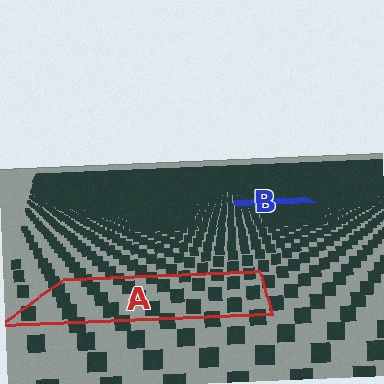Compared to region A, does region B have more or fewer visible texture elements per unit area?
Region B has more texture elements per unit area — they are packed more densely because it is farther away.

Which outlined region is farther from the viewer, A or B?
Region B is farther from the viewer — the texture elements inside it appear smaller and more densely packed.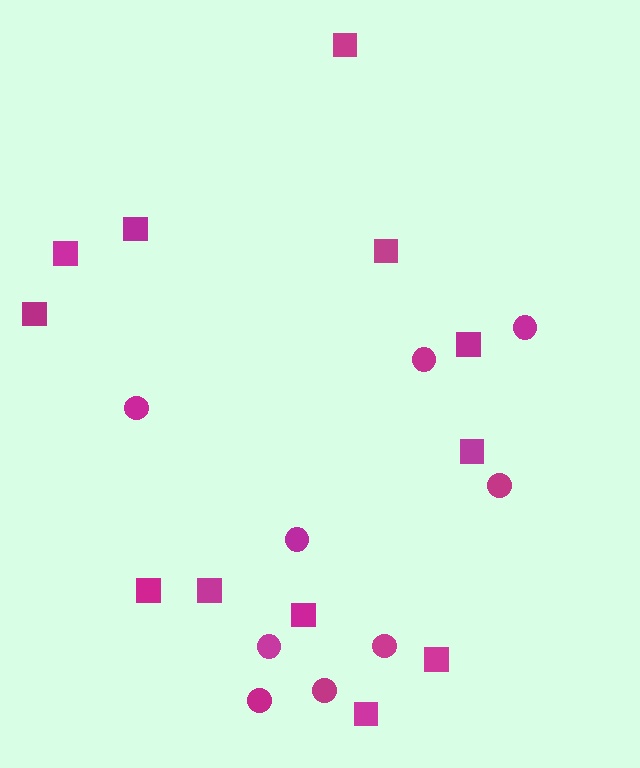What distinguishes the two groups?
There are 2 groups: one group of squares (12) and one group of circles (9).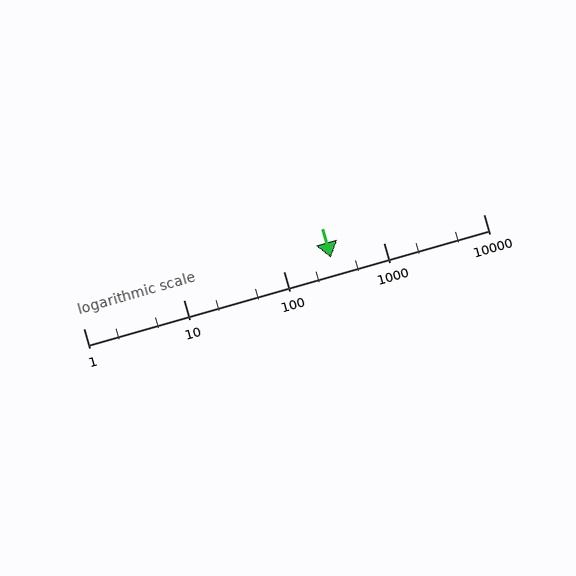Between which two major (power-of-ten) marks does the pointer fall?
The pointer is between 100 and 1000.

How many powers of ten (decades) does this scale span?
The scale spans 4 decades, from 1 to 10000.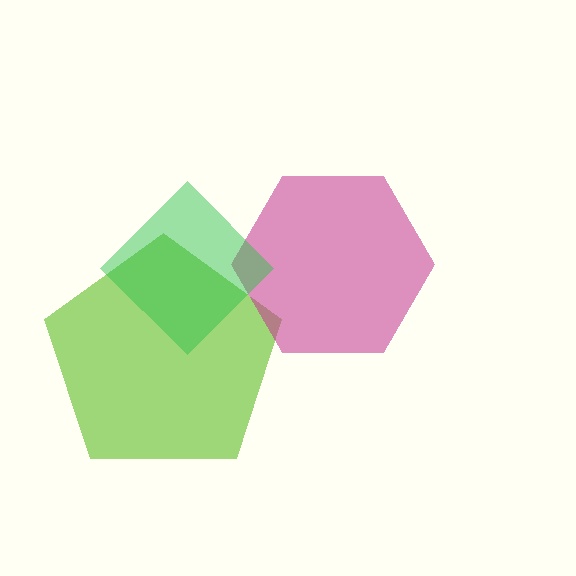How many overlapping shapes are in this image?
There are 3 overlapping shapes in the image.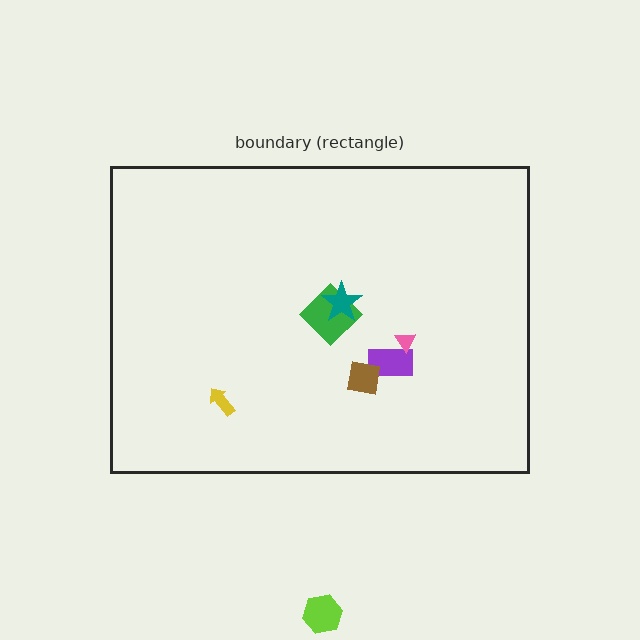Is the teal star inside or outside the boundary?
Inside.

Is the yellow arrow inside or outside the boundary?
Inside.